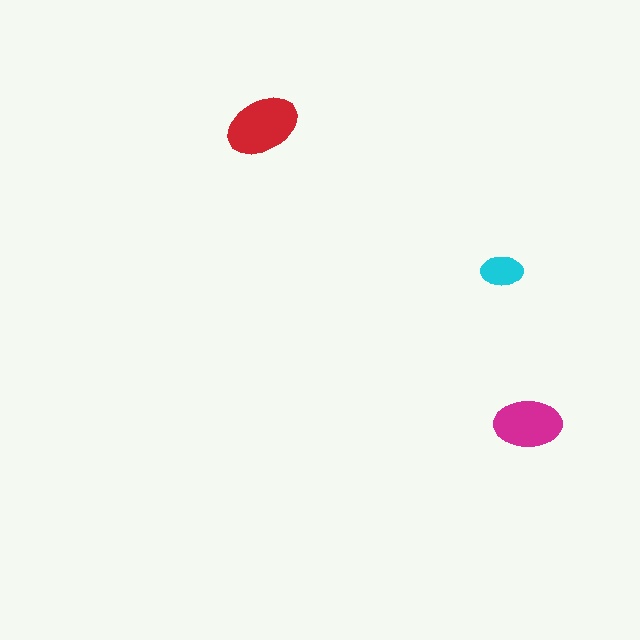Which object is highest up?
The red ellipse is topmost.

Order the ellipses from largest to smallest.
the red one, the magenta one, the cyan one.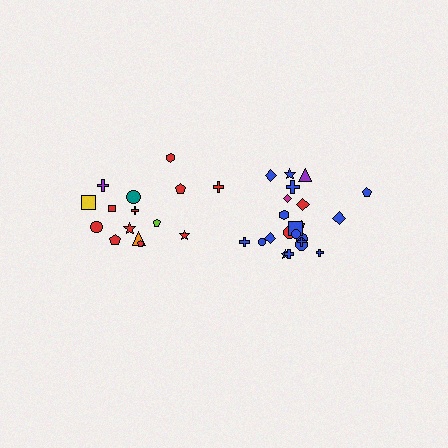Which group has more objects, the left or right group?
The right group.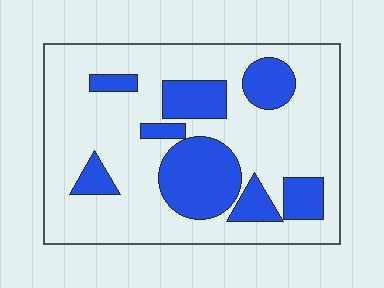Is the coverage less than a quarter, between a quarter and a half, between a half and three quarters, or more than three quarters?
Between a quarter and a half.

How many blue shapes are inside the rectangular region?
8.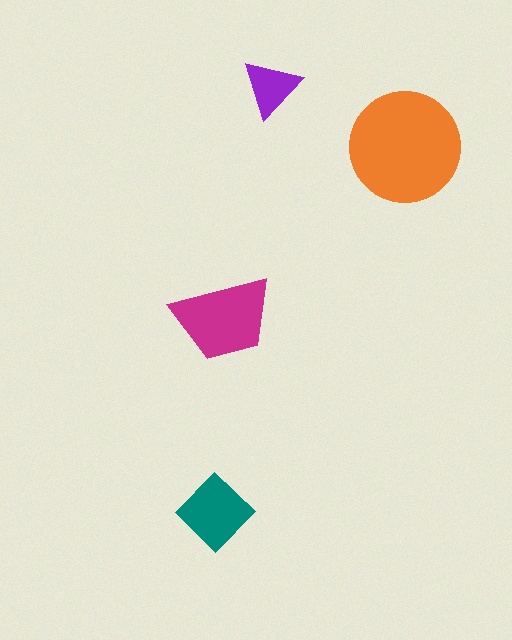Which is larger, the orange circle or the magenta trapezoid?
The orange circle.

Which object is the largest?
The orange circle.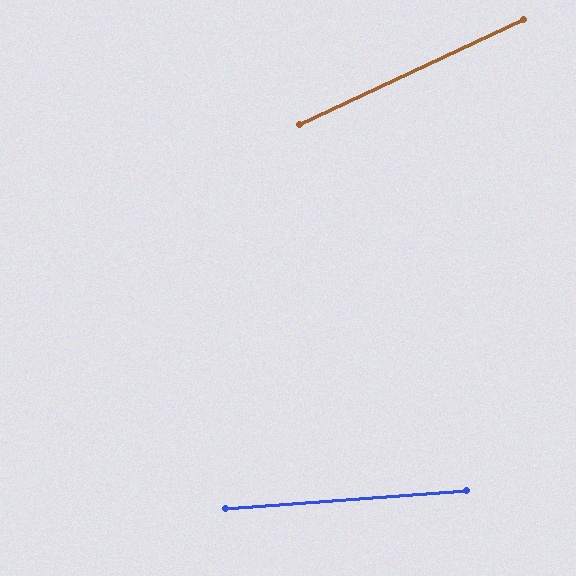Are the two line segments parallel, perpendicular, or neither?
Neither parallel nor perpendicular — they differ by about 21°.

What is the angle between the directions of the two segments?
Approximately 21 degrees.